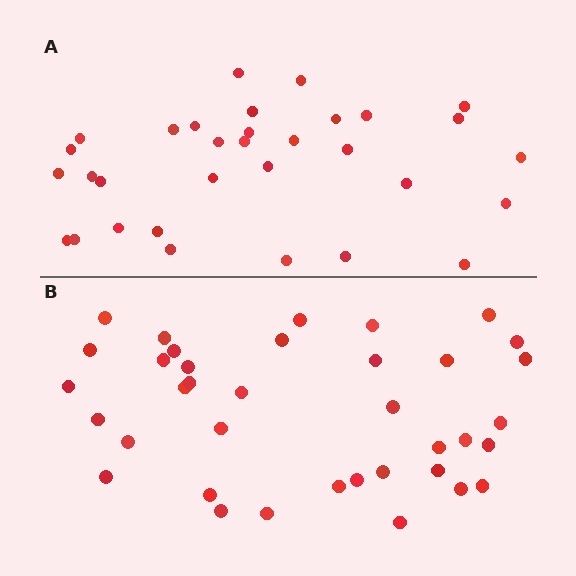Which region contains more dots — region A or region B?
Region B (the bottom region) has more dots.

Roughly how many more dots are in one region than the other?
Region B has about 5 more dots than region A.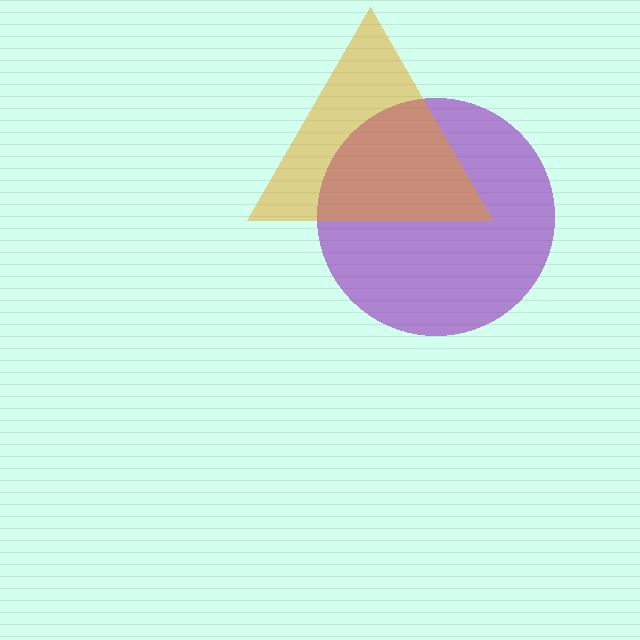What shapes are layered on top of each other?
The layered shapes are: a purple circle, an orange triangle.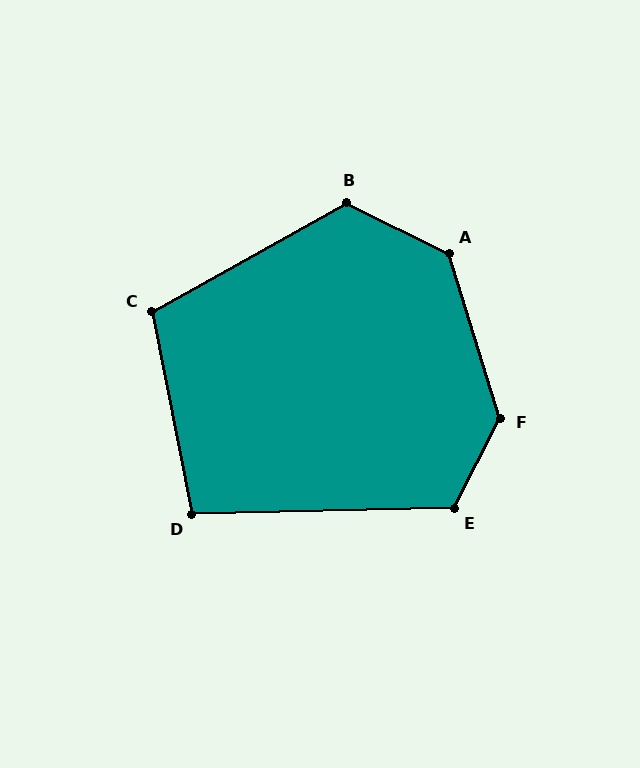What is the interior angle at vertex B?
Approximately 124 degrees (obtuse).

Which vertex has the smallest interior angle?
D, at approximately 100 degrees.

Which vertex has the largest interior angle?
F, at approximately 136 degrees.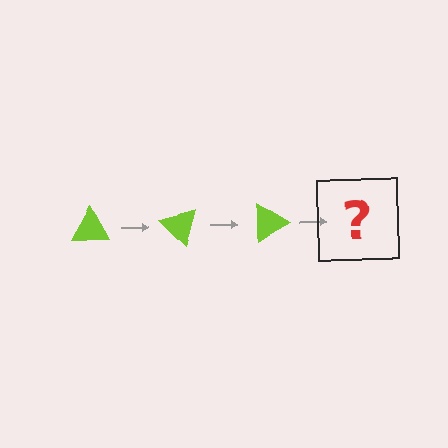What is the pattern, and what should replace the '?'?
The pattern is that the triangle rotates 45 degrees each step. The '?' should be a lime triangle rotated 135 degrees.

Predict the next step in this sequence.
The next step is a lime triangle rotated 135 degrees.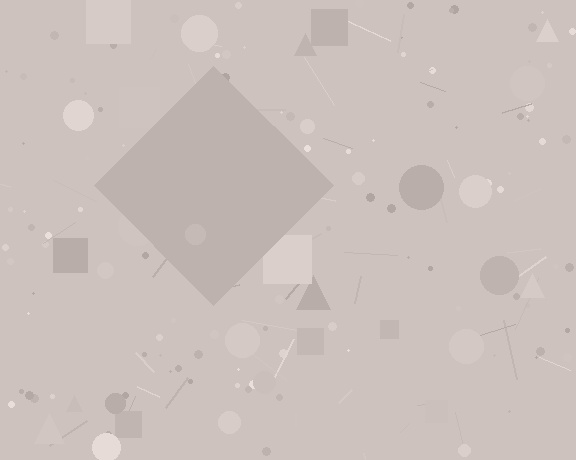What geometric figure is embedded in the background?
A diamond is embedded in the background.